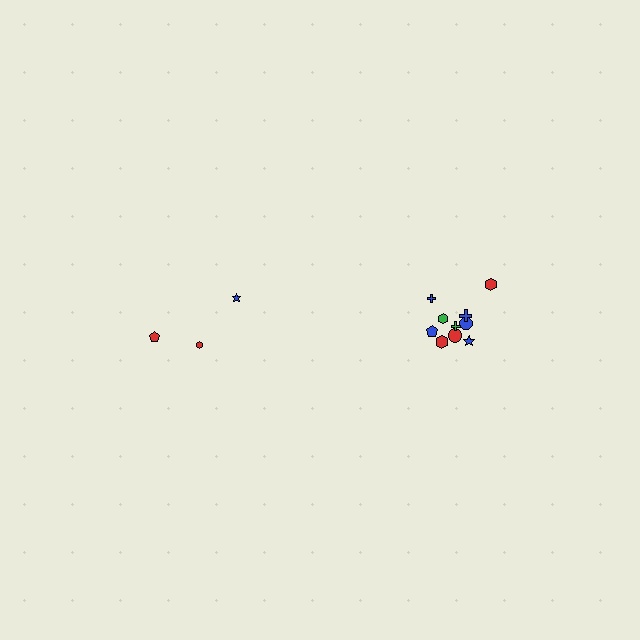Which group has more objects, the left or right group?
The right group.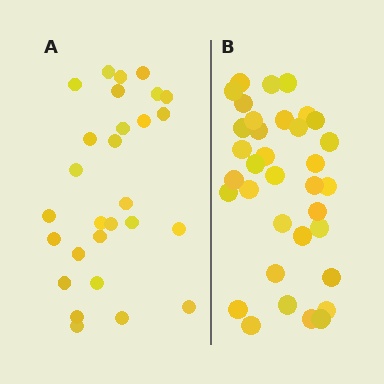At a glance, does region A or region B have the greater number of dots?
Region B (the right region) has more dots.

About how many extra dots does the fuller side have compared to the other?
Region B has roughly 8 or so more dots than region A.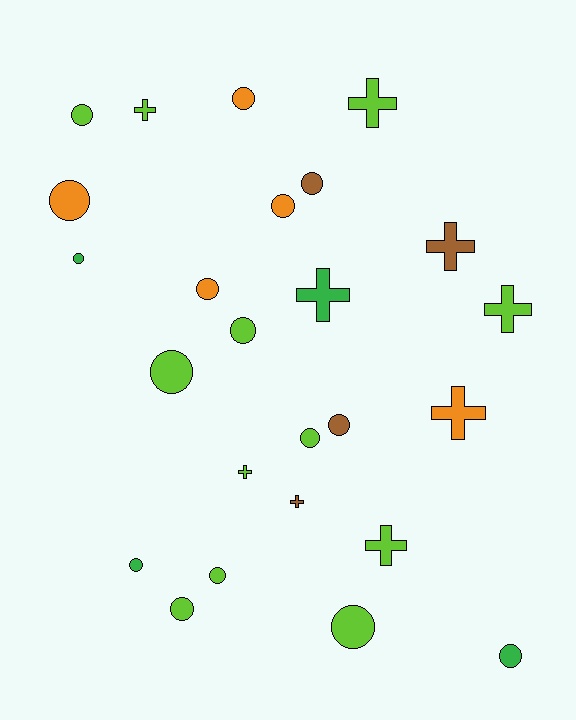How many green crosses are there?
There is 1 green cross.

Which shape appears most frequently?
Circle, with 16 objects.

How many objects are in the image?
There are 25 objects.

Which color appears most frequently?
Lime, with 12 objects.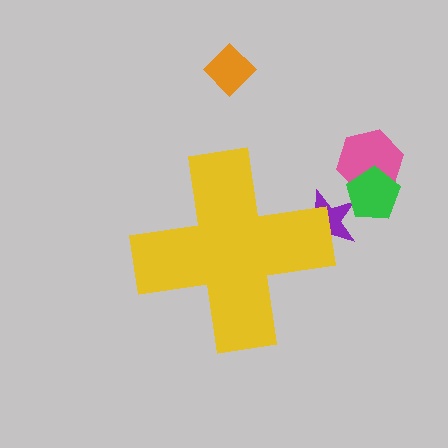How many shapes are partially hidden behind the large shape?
1 shape is partially hidden.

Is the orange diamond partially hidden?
No, the orange diamond is fully visible.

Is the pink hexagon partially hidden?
No, the pink hexagon is fully visible.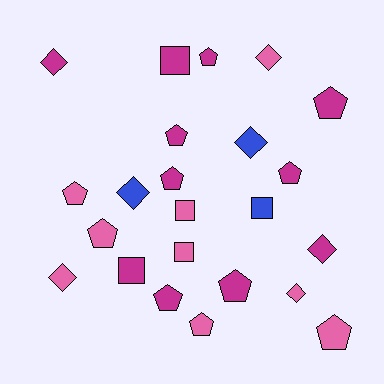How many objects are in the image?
There are 23 objects.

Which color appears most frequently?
Magenta, with 11 objects.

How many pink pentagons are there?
There are 4 pink pentagons.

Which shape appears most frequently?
Pentagon, with 11 objects.